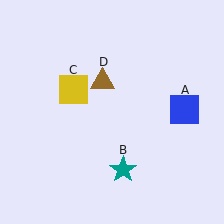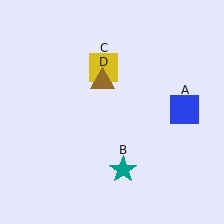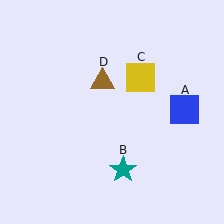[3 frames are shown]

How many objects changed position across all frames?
1 object changed position: yellow square (object C).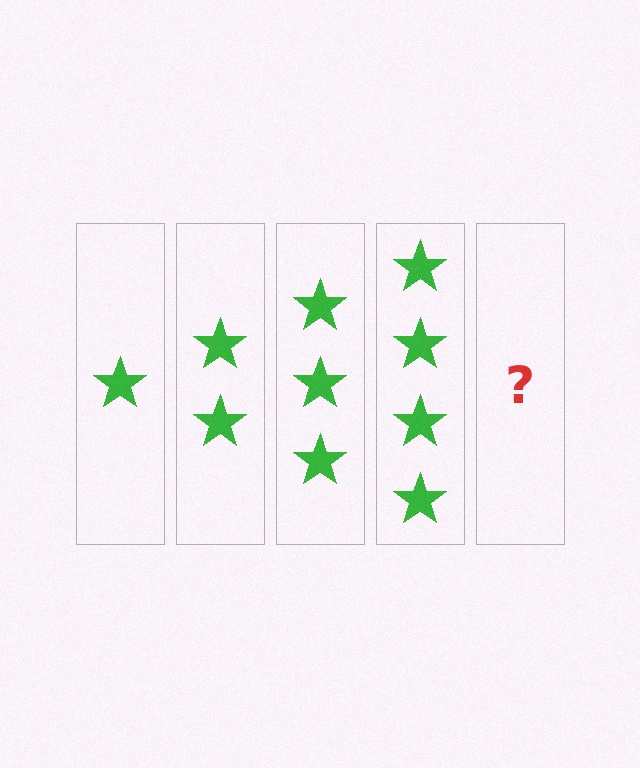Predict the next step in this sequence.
The next step is 5 stars.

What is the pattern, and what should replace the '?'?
The pattern is that each step adds one more star. The '?' should be 5 stars.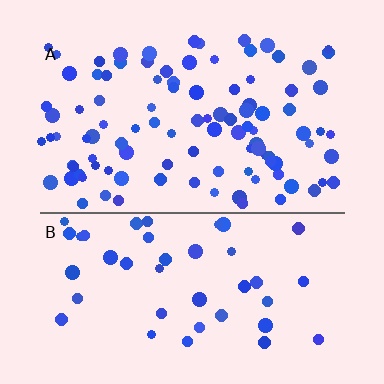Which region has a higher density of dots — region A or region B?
A (the top).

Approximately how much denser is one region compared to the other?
Approximately 2.3× — region A over region B.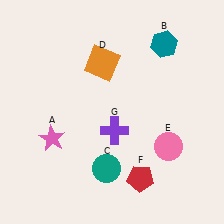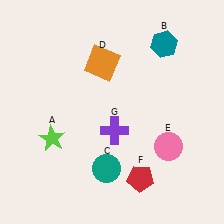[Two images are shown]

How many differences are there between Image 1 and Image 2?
There is 1 difference between the two images.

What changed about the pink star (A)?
In Image 1, A is pink. In Image 2, it changed to lime.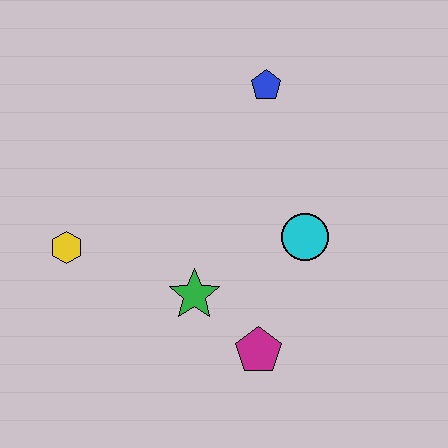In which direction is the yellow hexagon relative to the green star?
The yellow hexagon is to the left of the green star.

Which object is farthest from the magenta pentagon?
The blue pentagon is farthest from the magenta pentagon.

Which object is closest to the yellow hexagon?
The green star is closest to the yellow hexagon.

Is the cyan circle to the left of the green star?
No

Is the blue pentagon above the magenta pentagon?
Yes